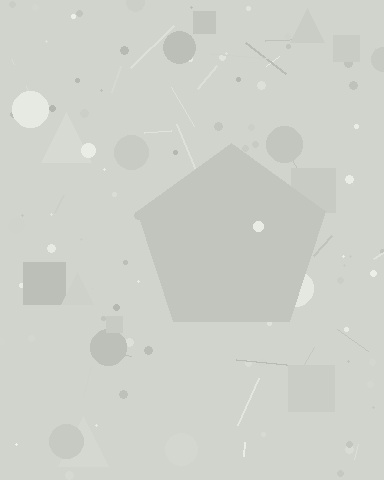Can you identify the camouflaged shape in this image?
The camouflaged shape is a pentagon.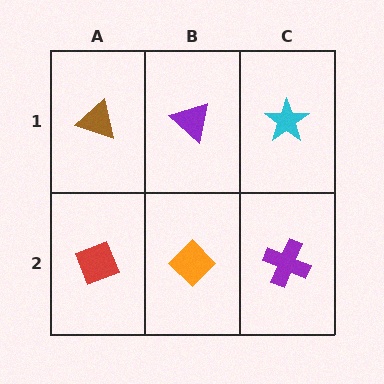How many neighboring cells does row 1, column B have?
3.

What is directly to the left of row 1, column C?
A purple triangle.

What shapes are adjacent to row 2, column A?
A brown triangle (row 1, column A), an orange diamond (row 2, column B).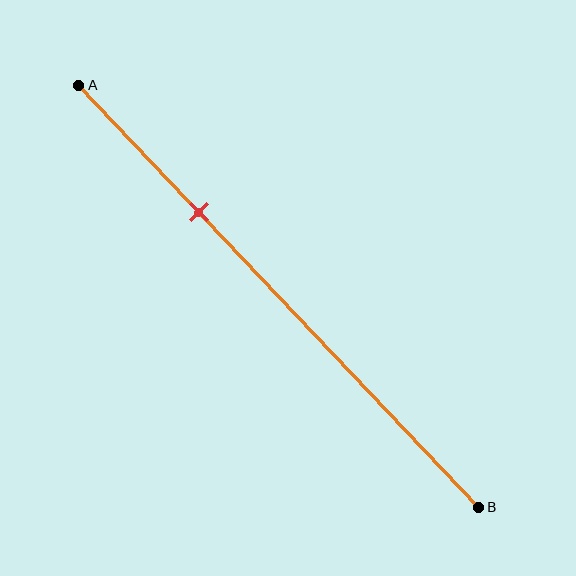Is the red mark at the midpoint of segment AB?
No, the mark is at about 30% from A, not at the 50% midpoint.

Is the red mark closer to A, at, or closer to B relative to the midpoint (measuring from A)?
The red mark is closer to point A than the midpoint of segment AB.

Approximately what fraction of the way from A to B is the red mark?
The red mark is approximately 30% of the way from A to B.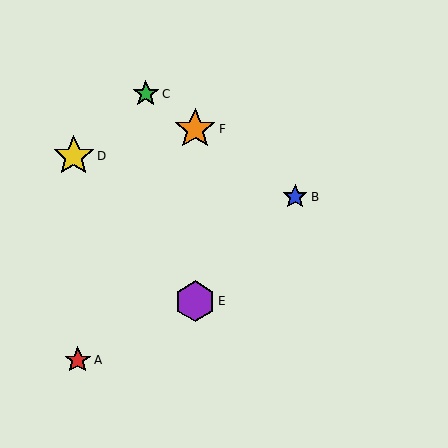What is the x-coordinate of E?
Object E is at x≈195.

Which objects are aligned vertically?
Objects E, F are aligned vertically.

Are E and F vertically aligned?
Yes, both are at x≈195.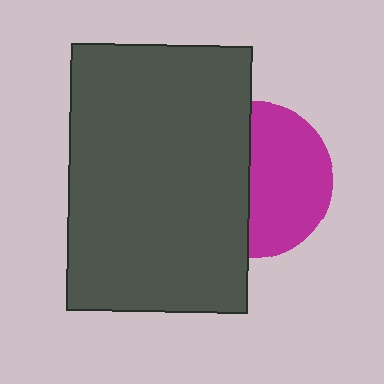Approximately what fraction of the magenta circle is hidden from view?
Roughly 46% of the magenta circle is hidden behind the dark gray rectangle.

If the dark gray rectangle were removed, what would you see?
You would see the complete magenta circle.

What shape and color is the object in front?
The object in front is a dark gray rectangle.